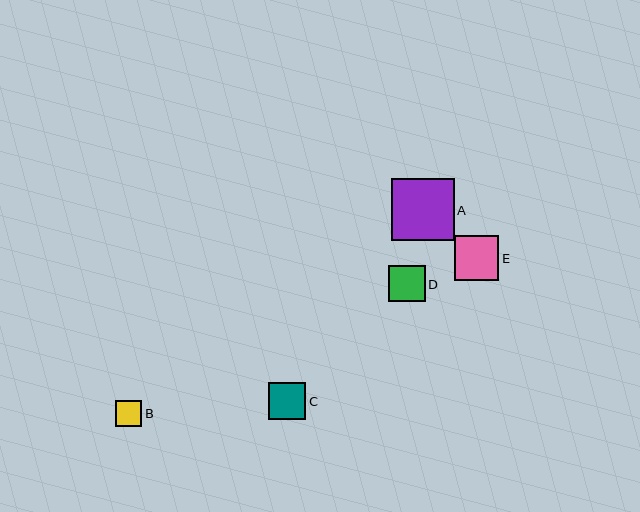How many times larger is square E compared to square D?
Square E is approximately 1.2 times the size of square D.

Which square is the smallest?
Square B is the smallest with a size of approximately 26 pixels.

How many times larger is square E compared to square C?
Square E is approximately 1.2 times the size of square C.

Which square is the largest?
Square A is the largest with a size of approximately 63 pixels.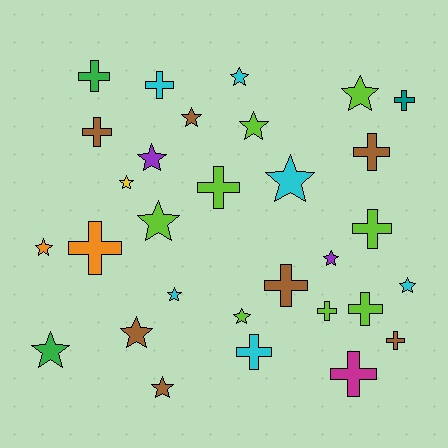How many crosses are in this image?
There are 14 crosses.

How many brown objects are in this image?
There are 7 brown objects.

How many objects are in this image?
There are 30 objects.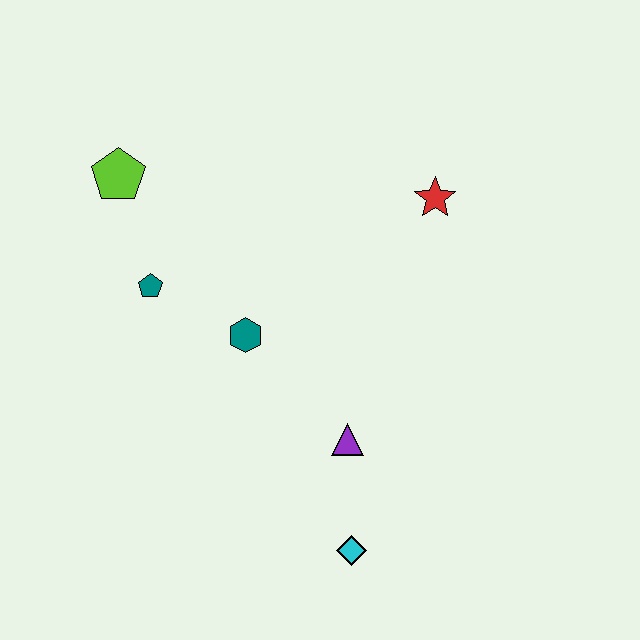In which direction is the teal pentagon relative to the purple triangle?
The teal pentagon is to the left of the purple triangle.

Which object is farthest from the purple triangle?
The lime pentagon is farthest from the purple triangle.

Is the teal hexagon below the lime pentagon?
Yes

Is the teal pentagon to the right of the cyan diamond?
No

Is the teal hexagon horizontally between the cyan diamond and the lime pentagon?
Yes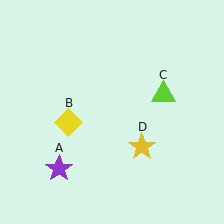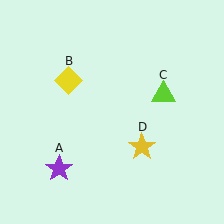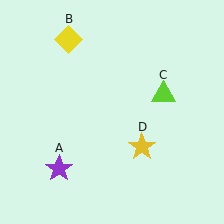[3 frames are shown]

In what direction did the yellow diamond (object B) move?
The yellow diamond (object B) moved up.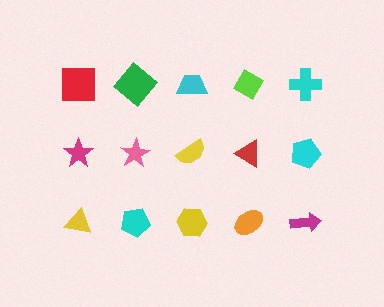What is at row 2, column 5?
A cyan pentagon.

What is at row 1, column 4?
A lime diamond.